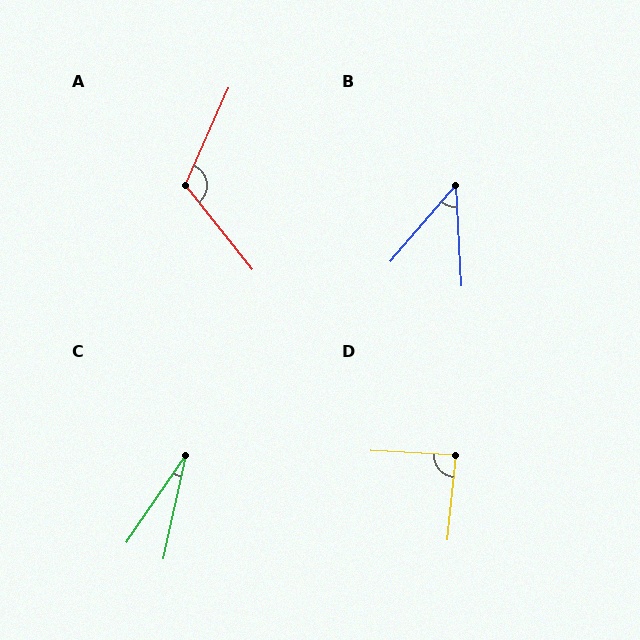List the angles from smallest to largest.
C (22°), B (43°), D (87°), A (118°).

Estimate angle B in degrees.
Approximately 43 degrees.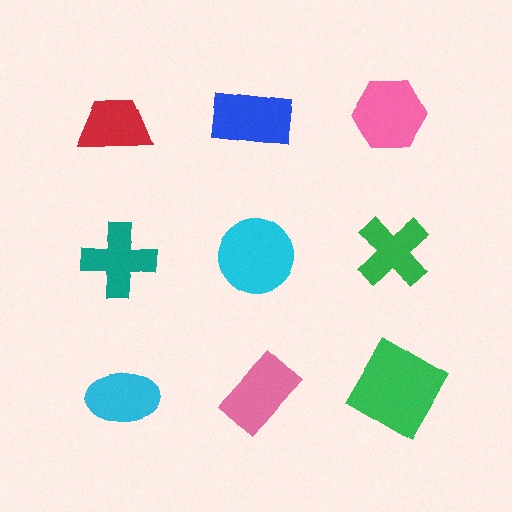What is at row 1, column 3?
A pink hexagon.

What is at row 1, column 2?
A blue rectangle.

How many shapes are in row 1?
3 shapes.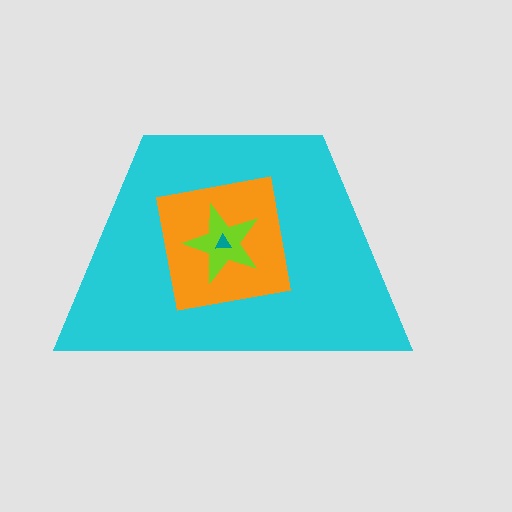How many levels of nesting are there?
4.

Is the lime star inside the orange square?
Yes.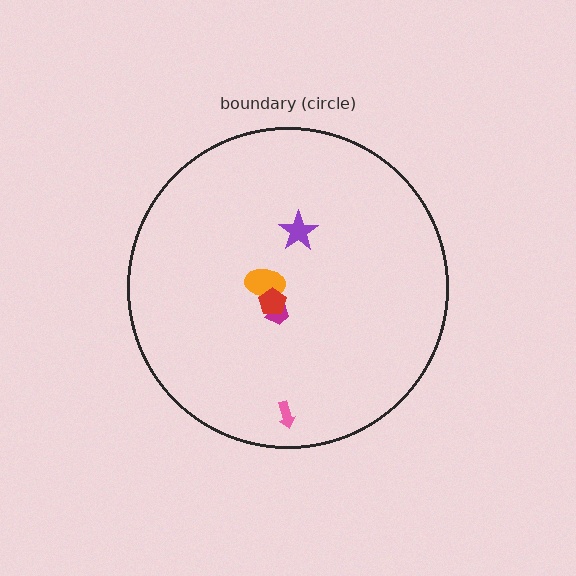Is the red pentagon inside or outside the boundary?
Inside.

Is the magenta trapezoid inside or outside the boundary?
Inside.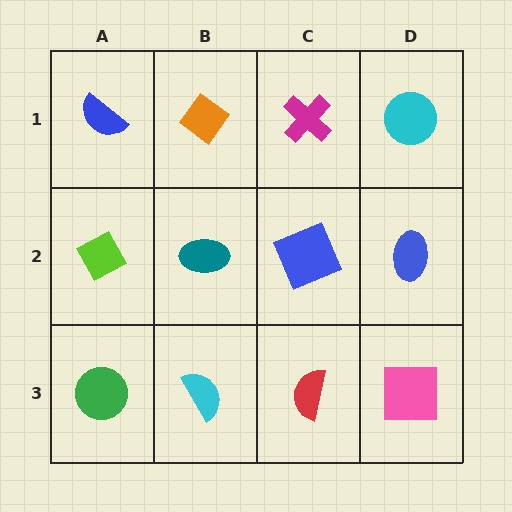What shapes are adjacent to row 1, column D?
A blue ellipse (row 2, column D), a magenta cross (row 1, column C).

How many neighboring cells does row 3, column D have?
2.